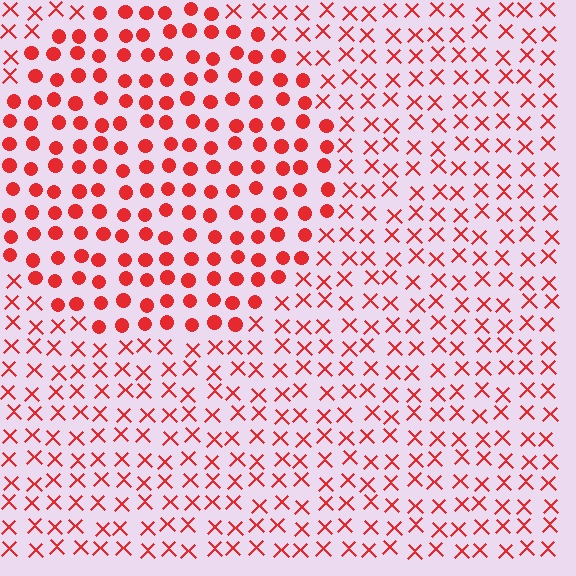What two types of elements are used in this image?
The image uses circles inside the circle region and X marks outside it.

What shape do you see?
I see a circle.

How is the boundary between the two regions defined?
The boundary is defined by a change in element shape: circles inside vs. X marks outside. All elements share the same color and spacing.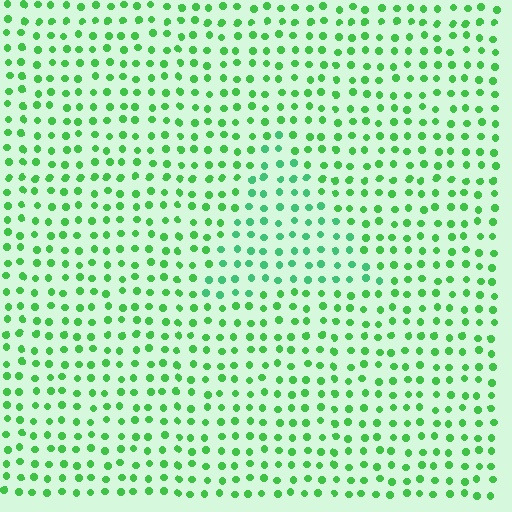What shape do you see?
I see a triangle.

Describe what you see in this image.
The image is filled with small green elements in a uniform arrangement. A triangle-shaped region is visible where the elements are tinted to a slightly different hue, forming a subtle color boundary.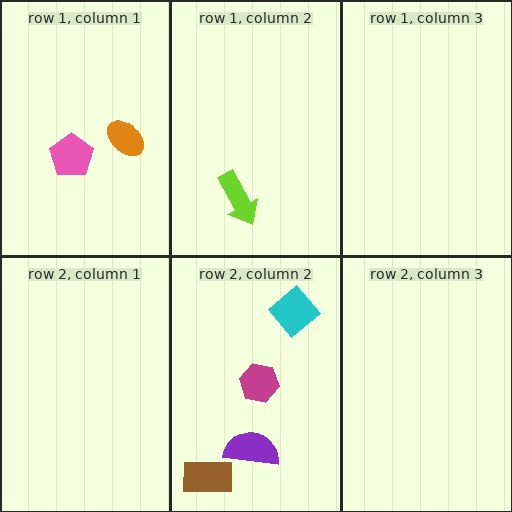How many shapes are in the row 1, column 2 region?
1.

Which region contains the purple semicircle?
The row 2, column 2 region.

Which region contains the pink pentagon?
The row 1, column 1 region.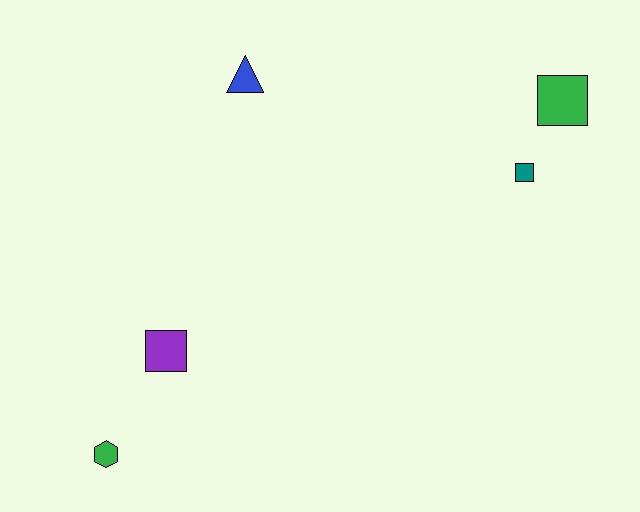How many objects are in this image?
There are 5 objects.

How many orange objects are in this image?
There are no orange objects.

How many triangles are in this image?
There is 1 triangle.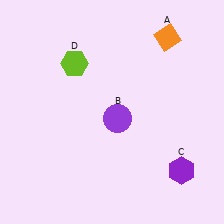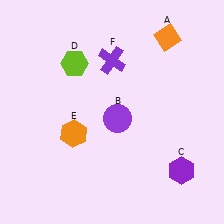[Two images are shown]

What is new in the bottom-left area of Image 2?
An orange hexagon (E) was added in the bottom-left area of Image 2.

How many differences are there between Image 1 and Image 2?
There are 2 differences between the two images.